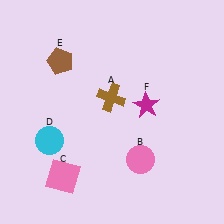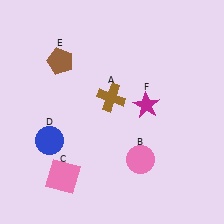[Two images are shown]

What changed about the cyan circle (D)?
In Image 1, D is cyan. In Image 2, it changed to blue.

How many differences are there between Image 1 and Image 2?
There is 1 difference between the two images.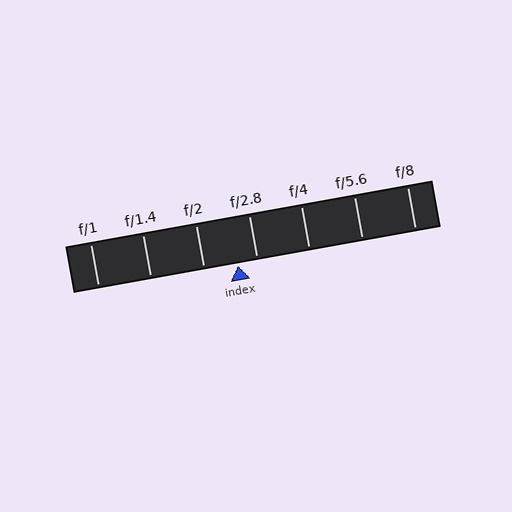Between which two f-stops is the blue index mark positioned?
The index mark is between f/2 and f/2.8.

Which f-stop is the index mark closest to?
The index mark is closest to f/2.8.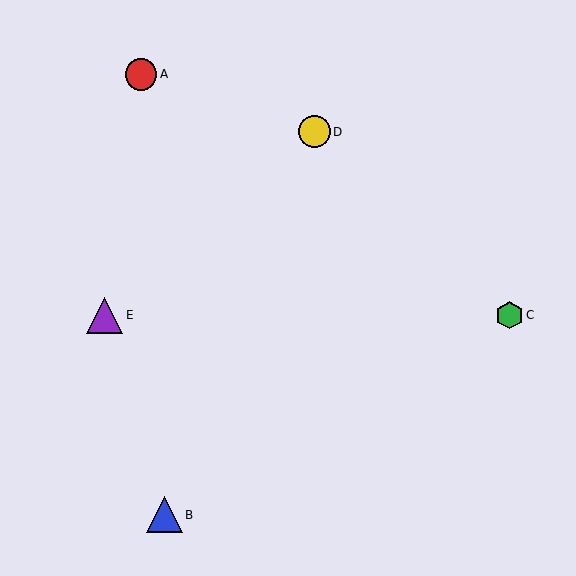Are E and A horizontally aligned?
No, E is at y≈315 and A is at y≈74.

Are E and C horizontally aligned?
Yes, both are at y≈315.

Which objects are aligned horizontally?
Objects C, E are aligned horizontally.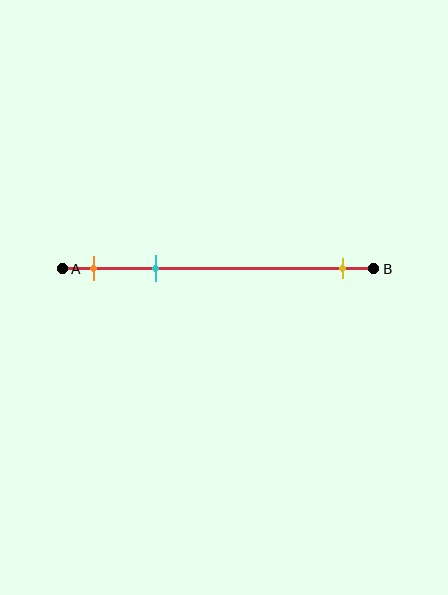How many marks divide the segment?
There are 3 marks dividing the segment.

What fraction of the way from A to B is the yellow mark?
The yellow mark is approximately 90% (0.9) of the way from A to B.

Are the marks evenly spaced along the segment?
No, the marks are not evenly spaced.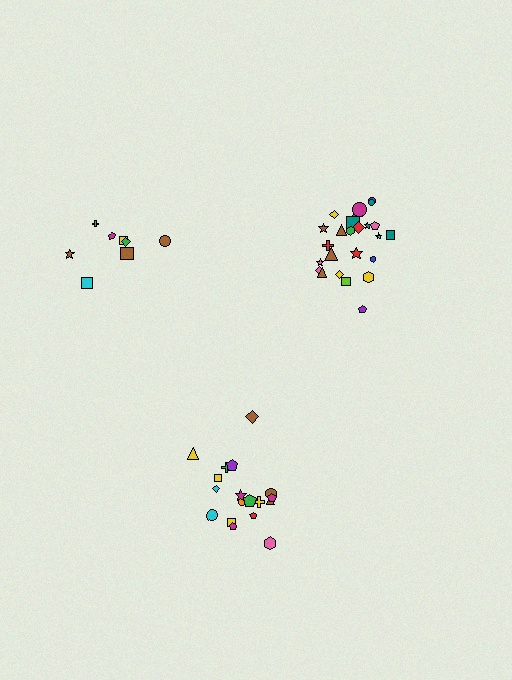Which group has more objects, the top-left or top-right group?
The top-right group.